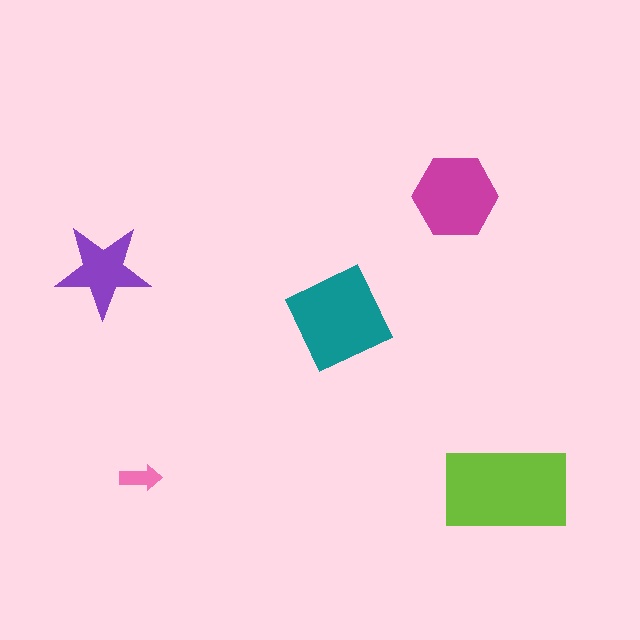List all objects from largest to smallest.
The lime rectangle, the teal diamond, the magenta hexagon, the purple star, the pink arrow.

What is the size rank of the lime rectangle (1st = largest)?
1st.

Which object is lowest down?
The lime rectangle is bottommost.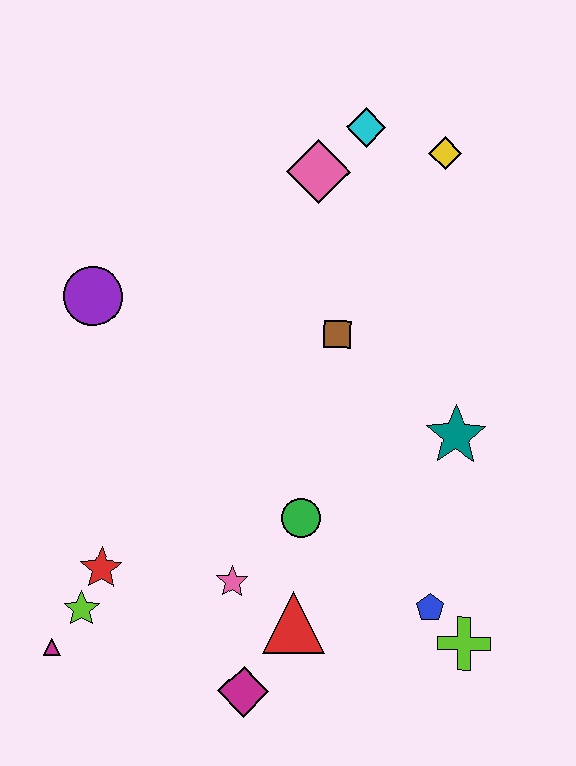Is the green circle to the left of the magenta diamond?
No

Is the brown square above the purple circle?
No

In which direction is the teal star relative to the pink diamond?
The teal star is below the pink diamond.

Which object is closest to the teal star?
The brown square is closest to the teal star.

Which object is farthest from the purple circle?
The lime cross is farthest from the purple circle.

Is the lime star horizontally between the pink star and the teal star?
No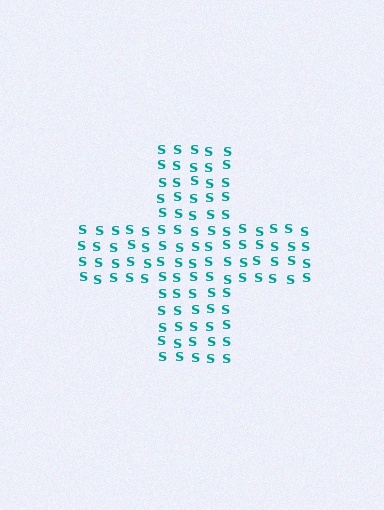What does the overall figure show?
The overall figure shows a cross.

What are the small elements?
The small elements are letter S's.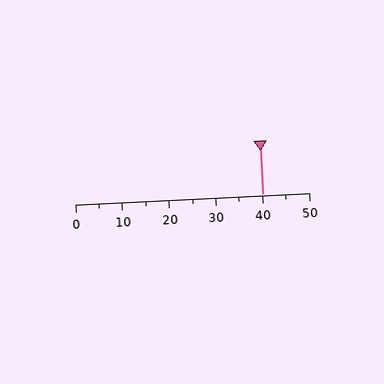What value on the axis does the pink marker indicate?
The marker indicates approximately 40.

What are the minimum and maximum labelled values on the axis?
The axis runs from 0 to 50.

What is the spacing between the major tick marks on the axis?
The major ticks are spaced 10 apart.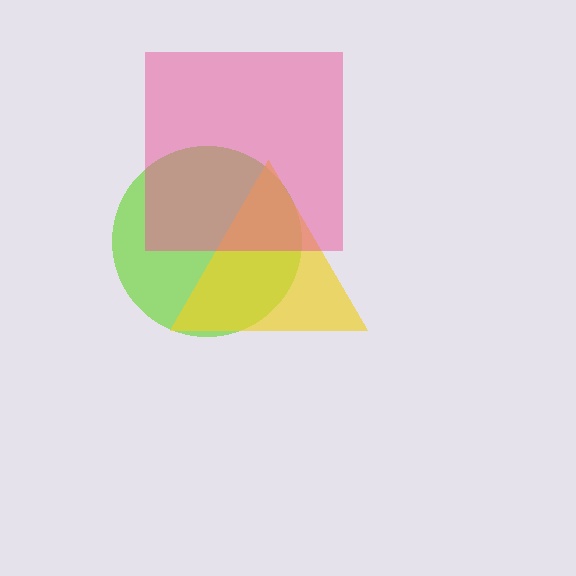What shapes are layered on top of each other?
The layered shapes are: a lime circle, a yellow triangle, a pink square.